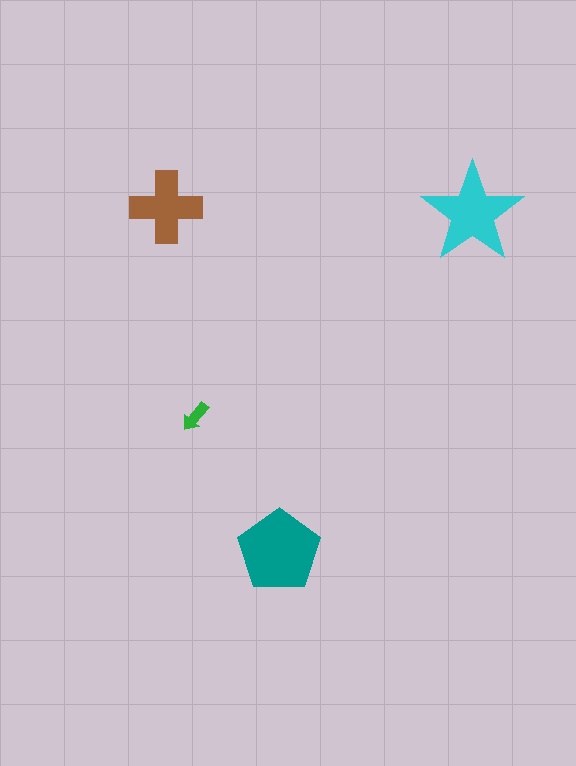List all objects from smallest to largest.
The green arrow, the brown cross, the cyan star, the teal pentagon.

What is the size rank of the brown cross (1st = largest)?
3rd.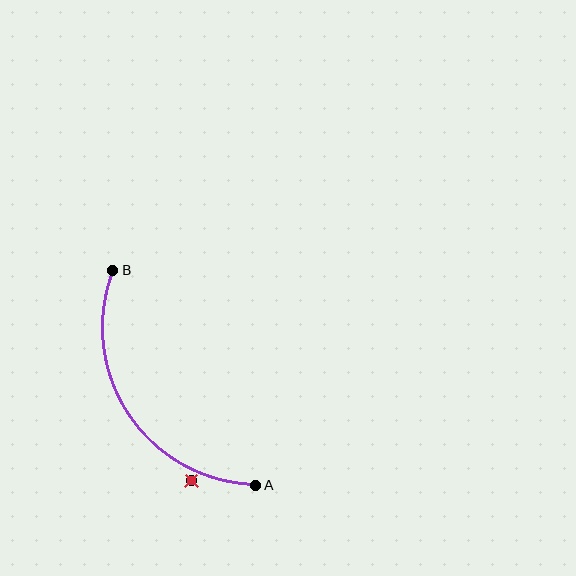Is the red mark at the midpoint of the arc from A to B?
No — the red mark does not lie on the arc at all. It sits slightly outside the curve.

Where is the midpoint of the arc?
The arc midpoint is the point on the curve farthest from the straight line joining A and B. It sits to the left of that line.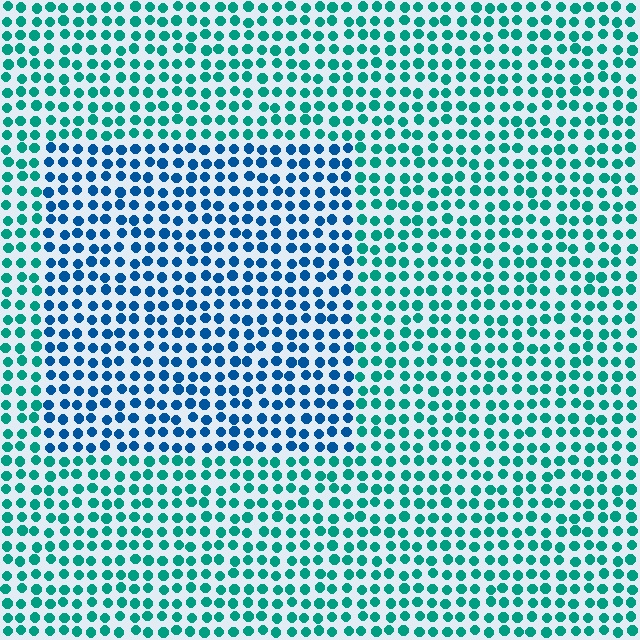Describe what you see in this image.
The image is filled with small teal elements in a uniform arrangement. A rectangle-shaped region is visible where the elements are tinted to a slightly different hue, forming a subtle color boundary.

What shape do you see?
I see a rectangle.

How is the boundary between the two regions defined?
The boundary is defined purely by a slight shift in hue (about 39 degrees). Spacing, size, and orientation are identical on both sides.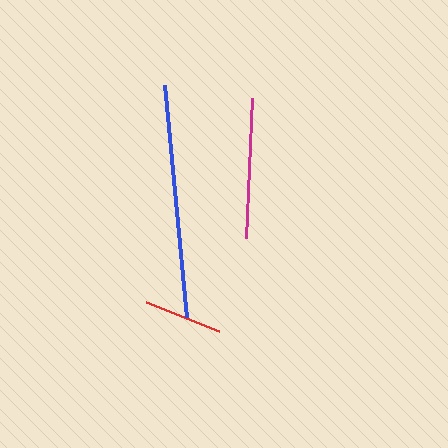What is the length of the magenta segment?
The magenta segment is approximately 140 pixels long.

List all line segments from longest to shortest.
From longest to shortest: blue, magenta, red.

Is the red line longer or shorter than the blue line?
The blue line is longer than the red line.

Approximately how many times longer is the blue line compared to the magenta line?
The blue line is approximately 1.7 times the length of the magenta line.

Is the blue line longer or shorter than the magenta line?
The blue line is longer than the magenta line.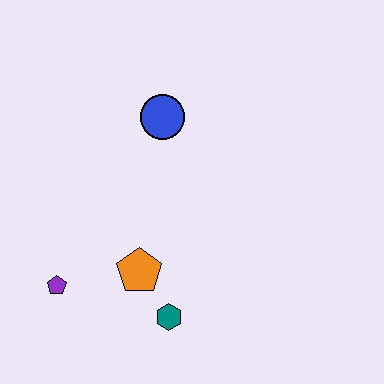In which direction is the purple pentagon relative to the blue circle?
The purple pentagon is below the blue circle.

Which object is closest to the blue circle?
The orange pentagon is closest to the blue circle.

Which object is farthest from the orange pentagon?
The blue circle is farthest from the orange pentagon.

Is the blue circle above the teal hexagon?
Yes